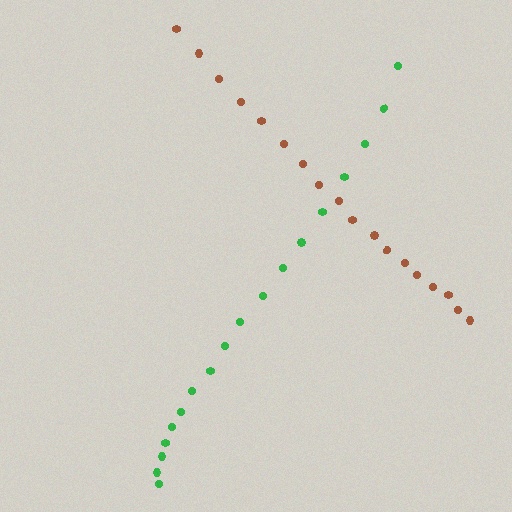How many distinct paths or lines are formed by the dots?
There are 2 distinct paths.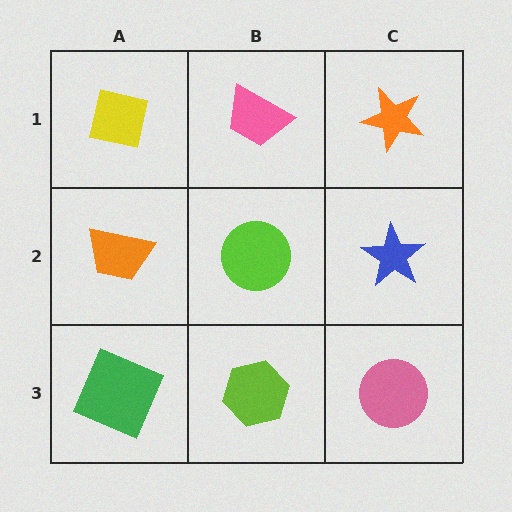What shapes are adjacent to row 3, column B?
A lime circle (row 2, column B), a green square (row 3, column A), a pink circle (row 3, column C).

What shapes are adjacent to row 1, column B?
A lime circle (row 2, column B), a yellow square (row 1, column A), an orange star (row 1, column C).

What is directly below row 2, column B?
A lime hexagon.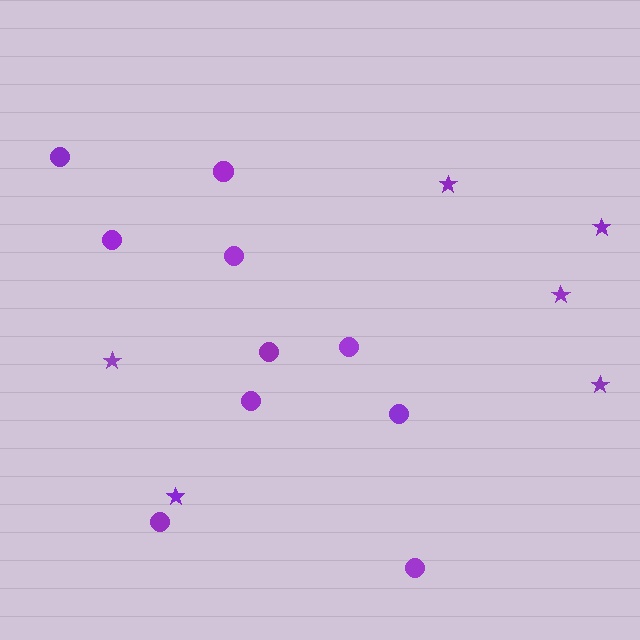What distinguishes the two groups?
There are 2 groups: one group of stars (6) and one group of circles (10).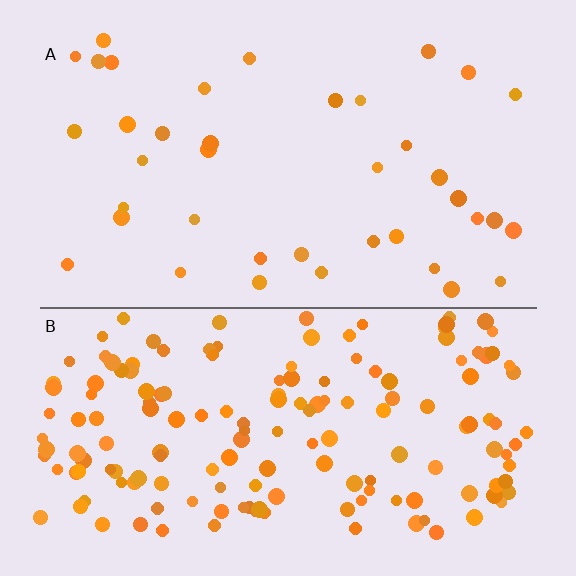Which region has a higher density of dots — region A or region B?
B (the bottom).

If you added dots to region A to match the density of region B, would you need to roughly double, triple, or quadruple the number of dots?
Approximately quadruple.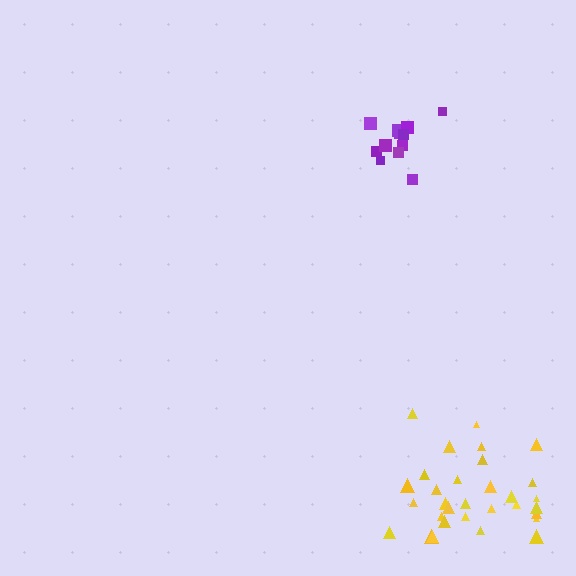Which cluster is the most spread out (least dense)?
Yellow.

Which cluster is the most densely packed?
Purple.